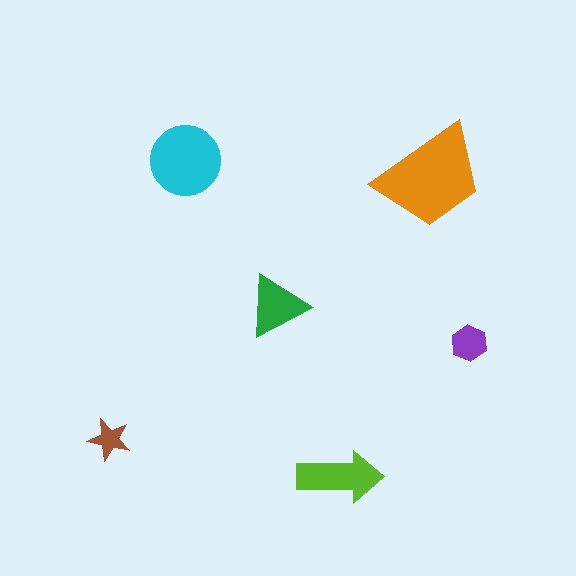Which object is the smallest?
The brown star.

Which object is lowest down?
The lime arrow is bottommost.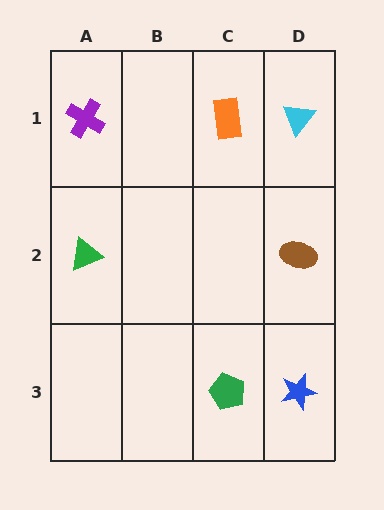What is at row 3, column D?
A blue star.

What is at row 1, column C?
An orange rectangle.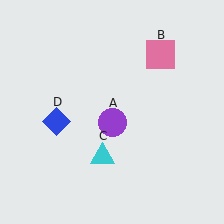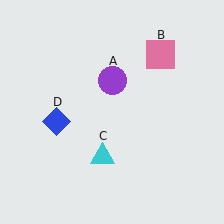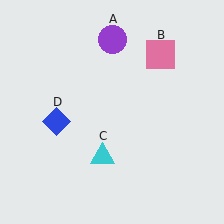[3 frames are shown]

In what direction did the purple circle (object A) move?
The purple circle (object A) moved up.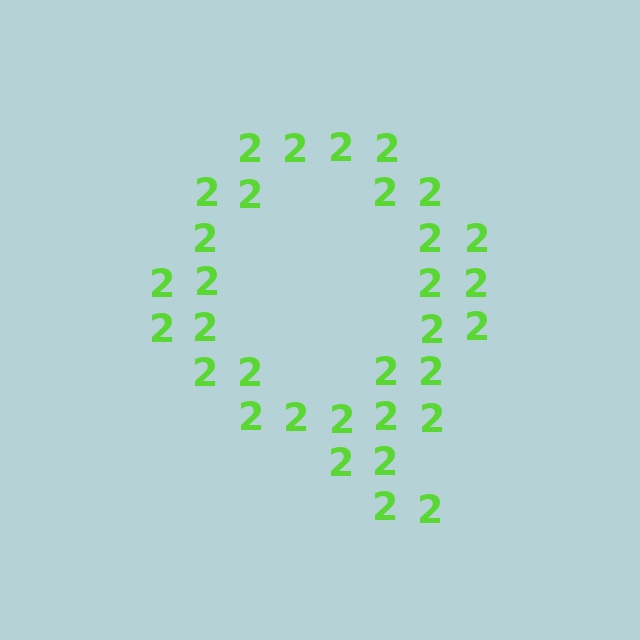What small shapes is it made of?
It is made of small digit 2's.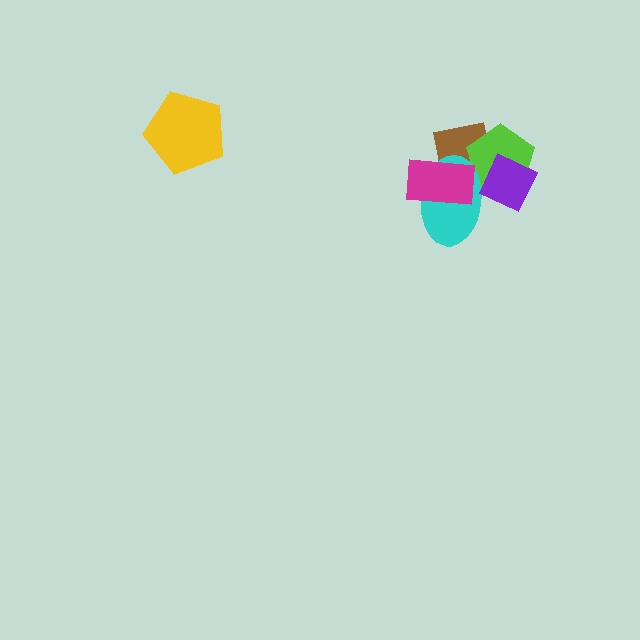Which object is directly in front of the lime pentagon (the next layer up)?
The cyan ellipse is directly in front of the lime pentagon.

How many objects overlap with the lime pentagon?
3 objects overlap with the lime pentagon.